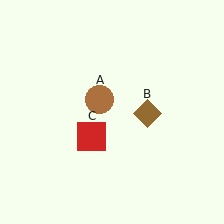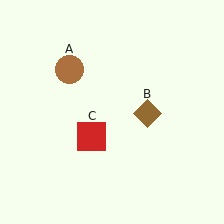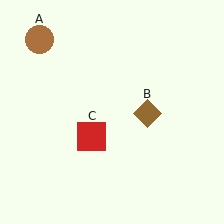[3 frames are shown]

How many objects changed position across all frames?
1 object changed position: brown circle (object A).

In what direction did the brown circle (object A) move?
The brown circle (object A) moved up and to the left.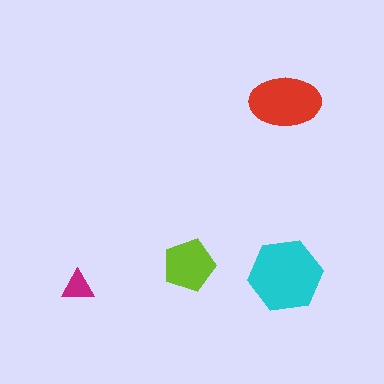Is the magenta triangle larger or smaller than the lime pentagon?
Smaller.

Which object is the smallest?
The magenta triangle.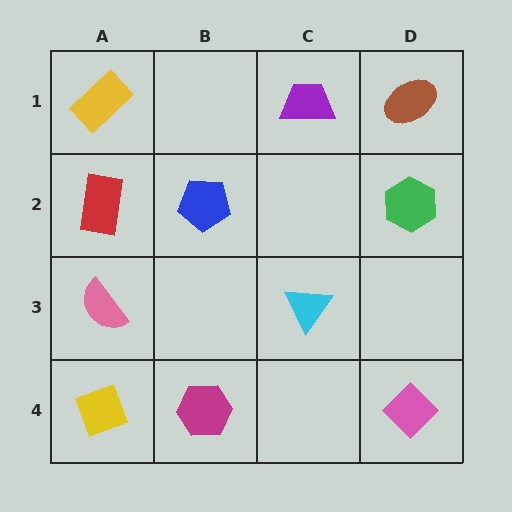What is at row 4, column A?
A yellow diamond.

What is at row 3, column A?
A pink semicircle.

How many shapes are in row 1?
3 shapes.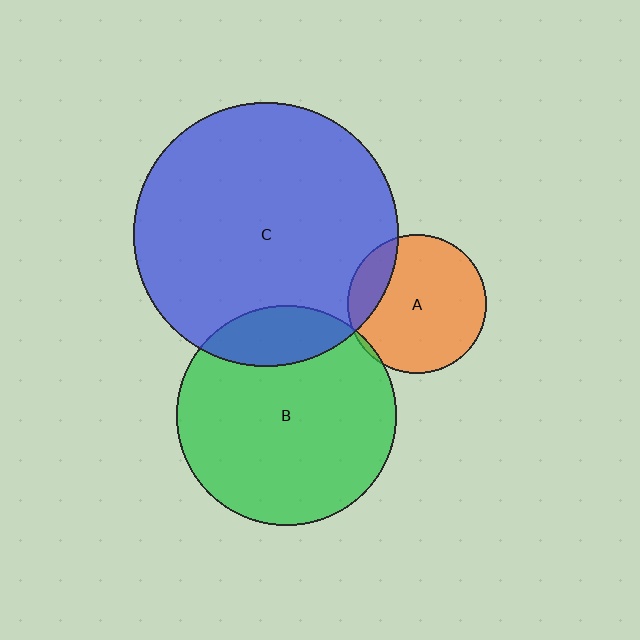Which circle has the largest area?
Circle C (blue).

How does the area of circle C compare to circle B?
Approximately 1.4 times.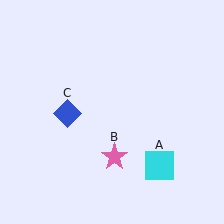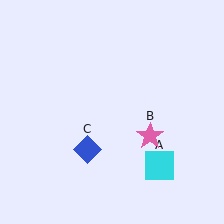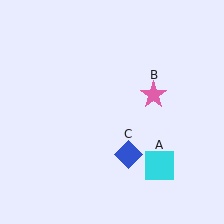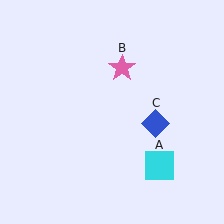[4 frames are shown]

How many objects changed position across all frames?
2 objects changed position: pink star (object B), blue diamond (object C).